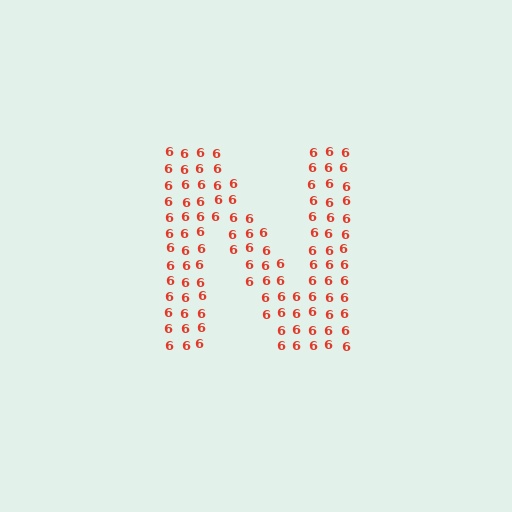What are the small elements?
The small elements are digit 6's.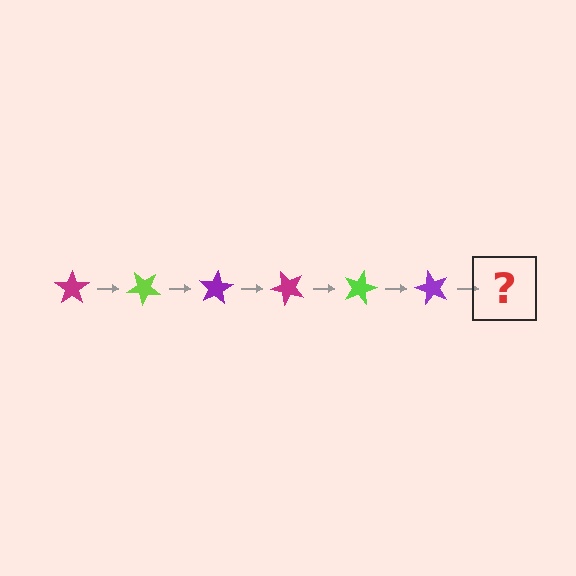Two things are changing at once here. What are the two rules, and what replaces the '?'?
The two rules are that it rotates 40 degrees each step and the color cycles through magenta, lime, and purple. The '?' should be a magenta star, rotated 240 degrees from the start.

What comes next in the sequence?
The next element should be a magenta star, rotated 240 degrees from the start.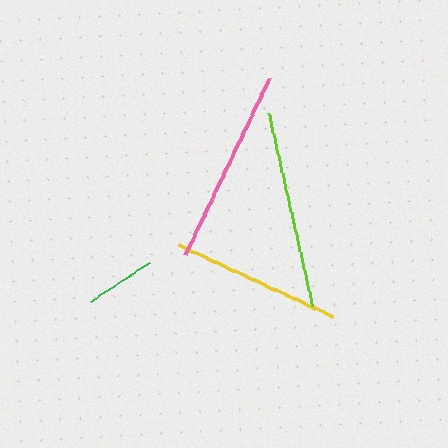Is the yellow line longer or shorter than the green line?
The yellow line is longer than the green line.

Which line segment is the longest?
The lime line is the longest at approximately 198 pixels.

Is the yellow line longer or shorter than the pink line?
The pink line is longer than the yellow line.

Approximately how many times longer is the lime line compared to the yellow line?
The lime line is approximately 1.2 times the length of the yellow line.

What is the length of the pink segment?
The pink segment is approximately 196 pixels long.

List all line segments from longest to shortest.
From longest to shortest: lime, pink, yellow, green.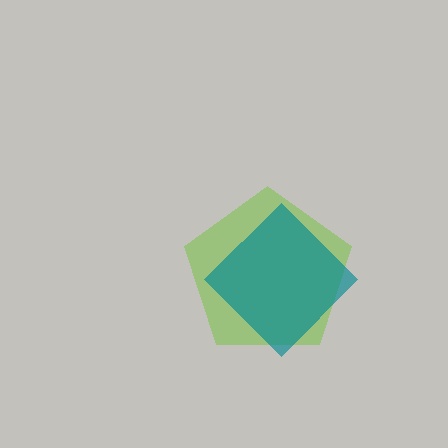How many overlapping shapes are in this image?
There are 2 overlapping shapes in the image.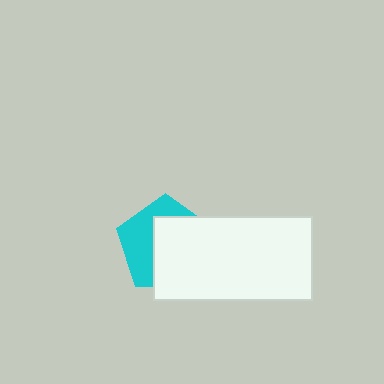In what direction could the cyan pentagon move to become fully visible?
The cyan pentagon could move toward the upper-left. That would shift it out from behind the white rectangle entirely.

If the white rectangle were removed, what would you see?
You would see the complete cyan pentagon.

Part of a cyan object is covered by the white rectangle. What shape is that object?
It is a pentagon.